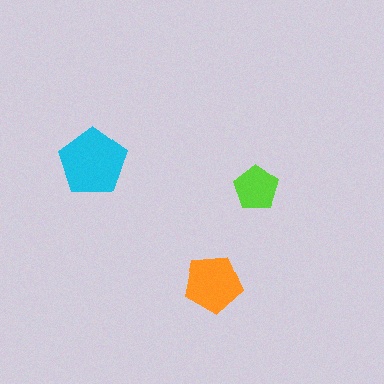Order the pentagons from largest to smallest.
the cyan one, the orange one, the lime one.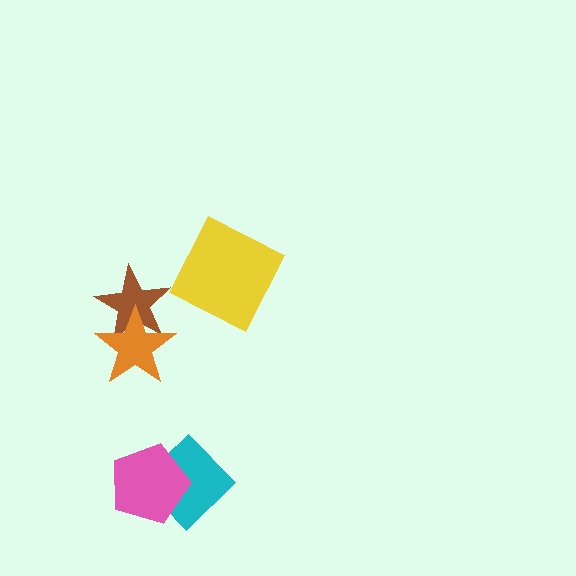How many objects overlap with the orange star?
1 object overlaps with the orange star.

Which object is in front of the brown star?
The orange star is in front of the brown star.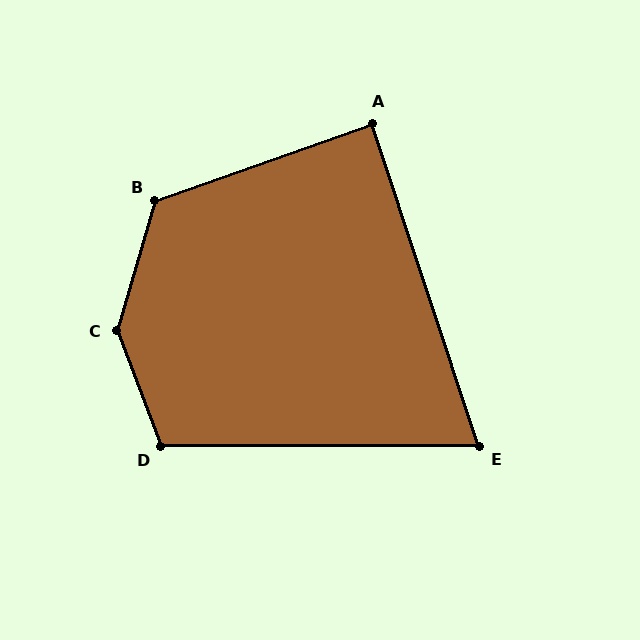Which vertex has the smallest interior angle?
E, at approximately 72 degrees.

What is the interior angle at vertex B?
Approximately 126 degrees (obtuse).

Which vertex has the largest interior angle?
C, at approximately 143 degrees.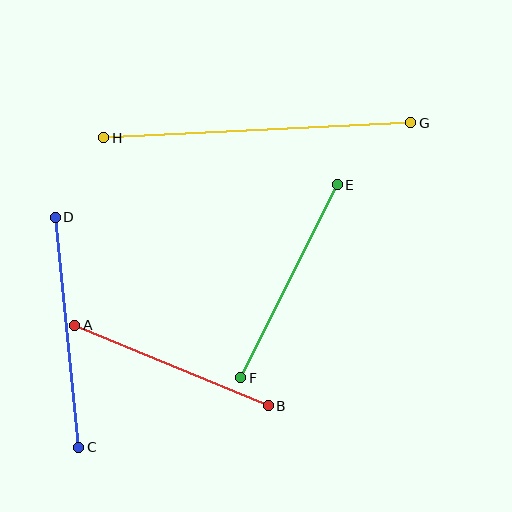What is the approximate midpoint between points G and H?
The midpoint is at approximately (257, 130) pixels.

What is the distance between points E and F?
The distance is approximately 216 pixels.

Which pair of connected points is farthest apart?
Points G and H are farthest apart.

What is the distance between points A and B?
The distance is approximately 210 pixels.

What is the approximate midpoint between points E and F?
The midpoint is at approximately (289, 281) pixels.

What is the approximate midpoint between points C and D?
The midpoint is at approximately (67, 332) pixels.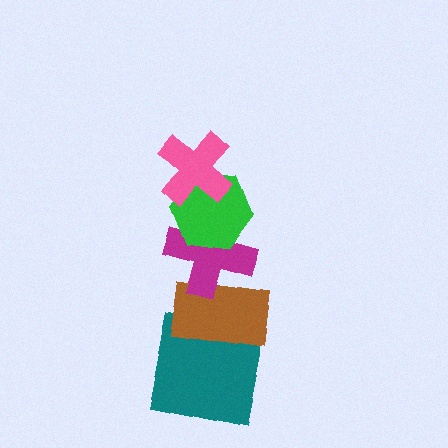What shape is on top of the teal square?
The brown rectangle is on top of the teal square.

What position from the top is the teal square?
The teal square is 5th from the top.